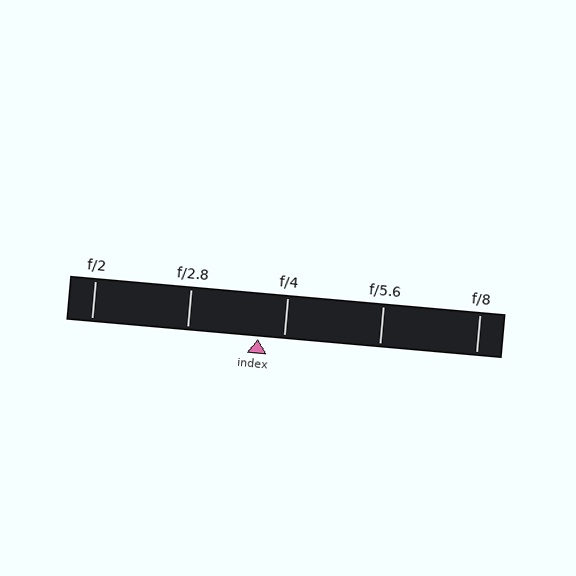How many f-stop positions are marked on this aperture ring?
There are 5 f-stop positions marked.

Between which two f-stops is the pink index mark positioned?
The index mark is between f/2.8 and f/4.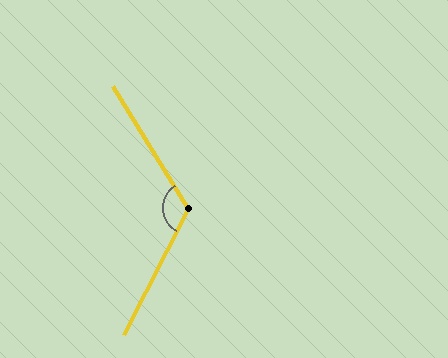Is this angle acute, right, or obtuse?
It is obtuse.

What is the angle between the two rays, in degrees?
Approximately 121 degrees.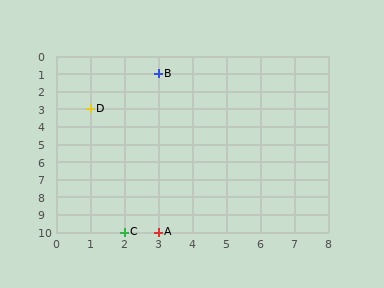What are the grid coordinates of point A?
Point A is at grid coordinates (3, 10).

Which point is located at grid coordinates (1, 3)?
Point D is at (1, 3).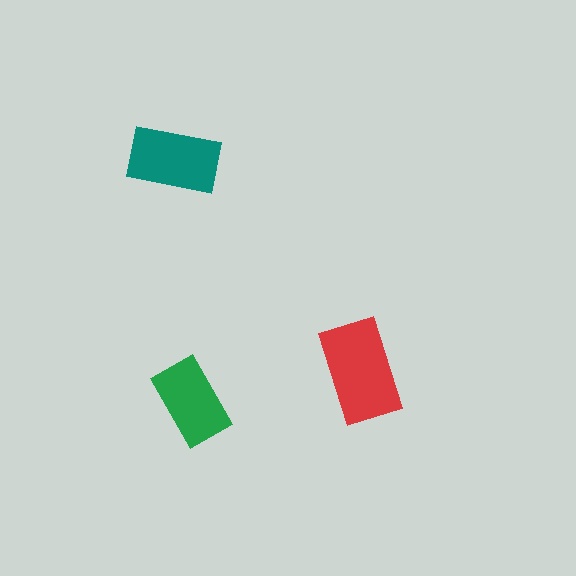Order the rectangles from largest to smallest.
the red one, the teal one, the green one.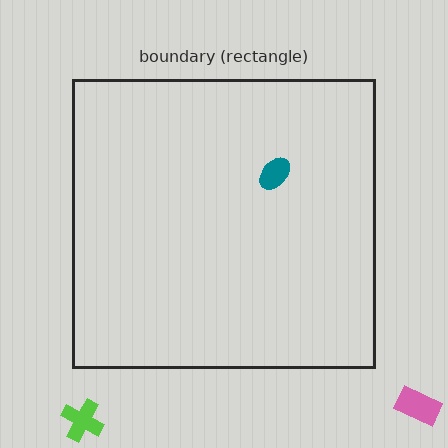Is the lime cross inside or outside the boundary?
Outside.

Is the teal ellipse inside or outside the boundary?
Inside.